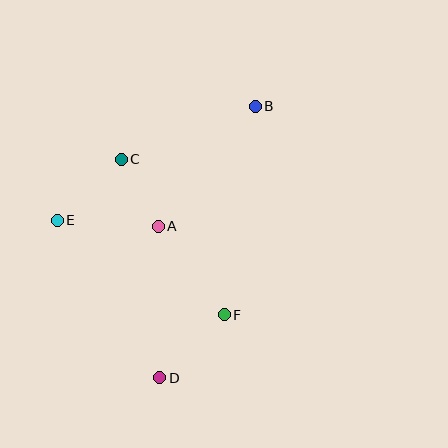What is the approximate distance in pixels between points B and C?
The distance between B and C is approximately 144 pixels.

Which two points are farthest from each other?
Points B and D are farthest from each other.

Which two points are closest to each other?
Points A and C are closest to each other.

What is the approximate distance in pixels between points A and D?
The distance between A and D is approximately 152 pixels.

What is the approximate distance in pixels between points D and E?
The distance between D and E is approximately 188 pixels.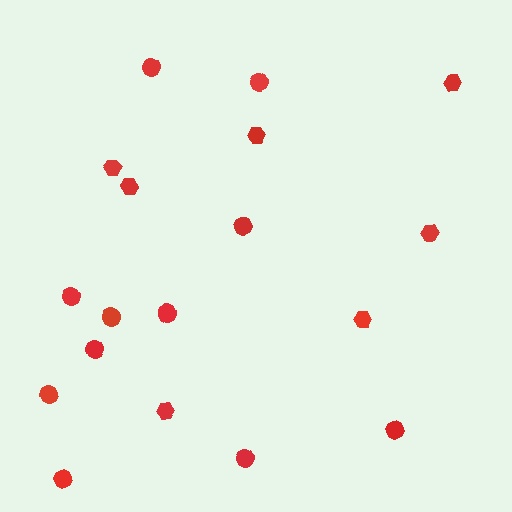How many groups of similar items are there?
There are 2 groups: one group of circles (11) and one group of hexagons (7).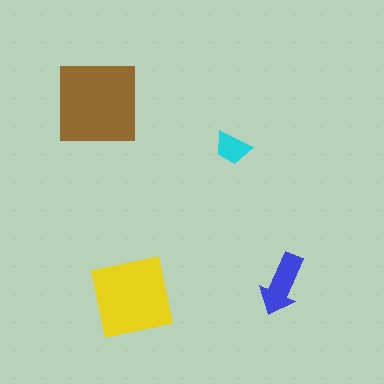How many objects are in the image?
There are 4 objects in the image.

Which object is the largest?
The brown square.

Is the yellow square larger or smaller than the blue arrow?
Larger.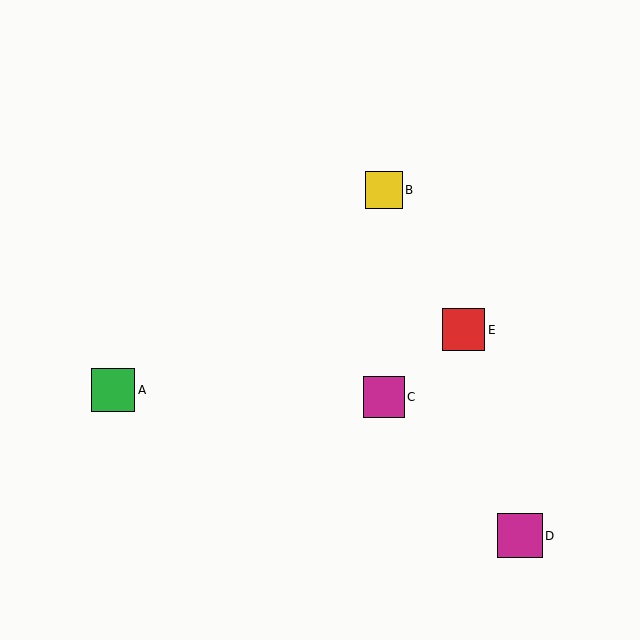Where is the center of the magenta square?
The center of the magenta square is at (520, 536).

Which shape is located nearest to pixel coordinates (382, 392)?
The magenta square (labeled C) at (384, 397) is nearest to that location.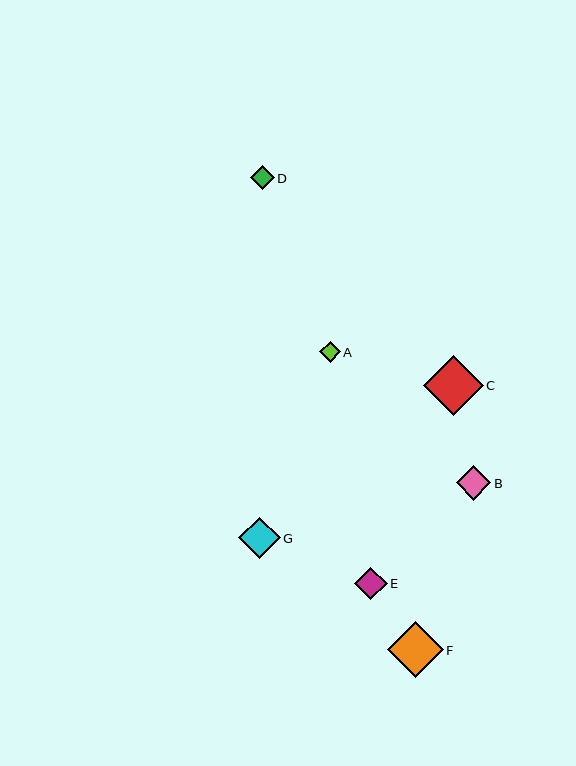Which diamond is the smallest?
Diamond A is the smallest with a size of approximately 20 pixels.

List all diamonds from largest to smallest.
From largest to smallest: C, F, G, B, E, D, A.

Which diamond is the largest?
Diamond C is the largest with a size of approximately 59 pixels.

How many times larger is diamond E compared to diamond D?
Diamond E is approximately 1.3 times the size of diamond D.